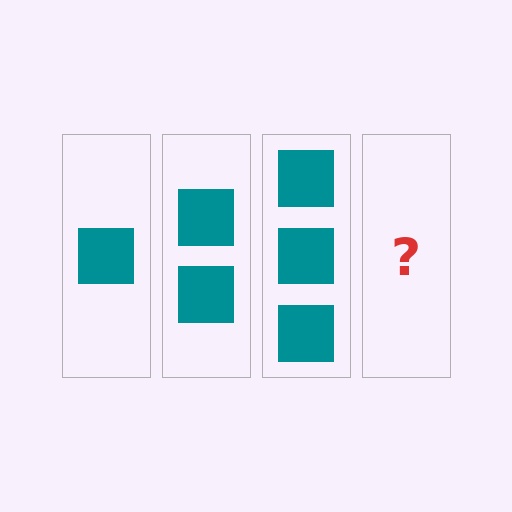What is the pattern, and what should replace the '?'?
The pattern is that each step adds one more square. The '?' should be 4 squares.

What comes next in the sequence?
The next element should be 4 squares.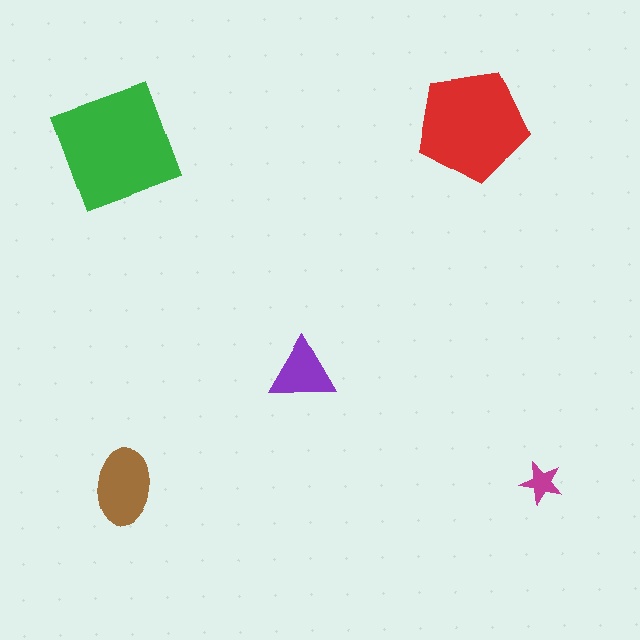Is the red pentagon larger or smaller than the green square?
Smaller.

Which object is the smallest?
The magenta star.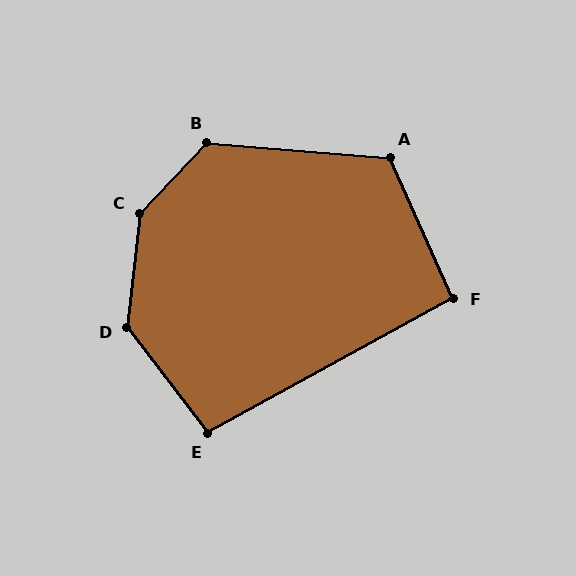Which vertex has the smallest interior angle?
F, at approximately 95 degrees.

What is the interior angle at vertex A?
Approximately 118 degrees (obtuse).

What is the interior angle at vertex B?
Approximately 129 degrees (obtuse).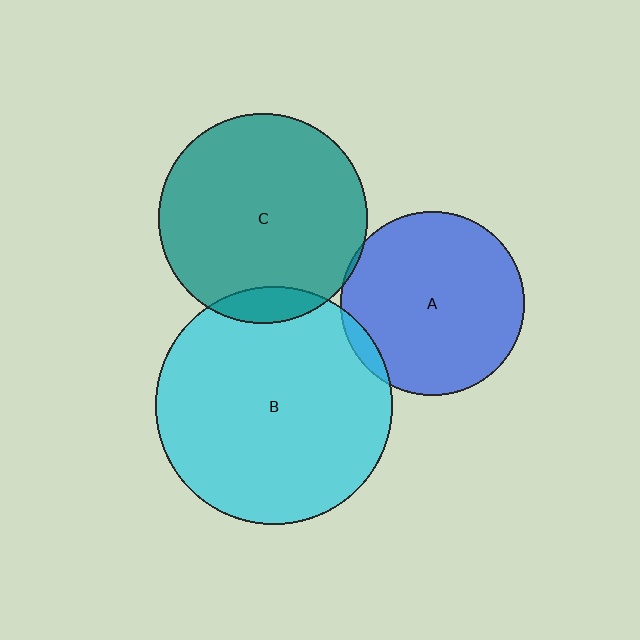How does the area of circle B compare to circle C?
Approximately 1.3 times.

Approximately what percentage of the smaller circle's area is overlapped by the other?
Approximately 5%.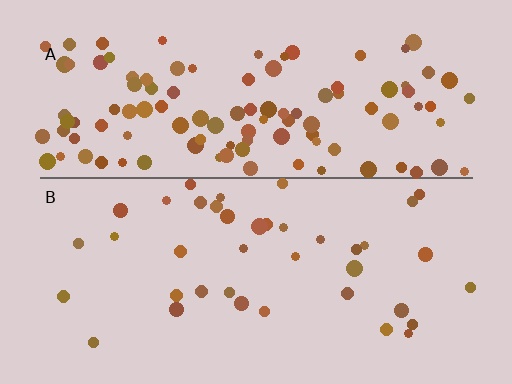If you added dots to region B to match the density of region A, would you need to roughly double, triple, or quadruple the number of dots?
Approximately triple.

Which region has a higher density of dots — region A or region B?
A (the top).